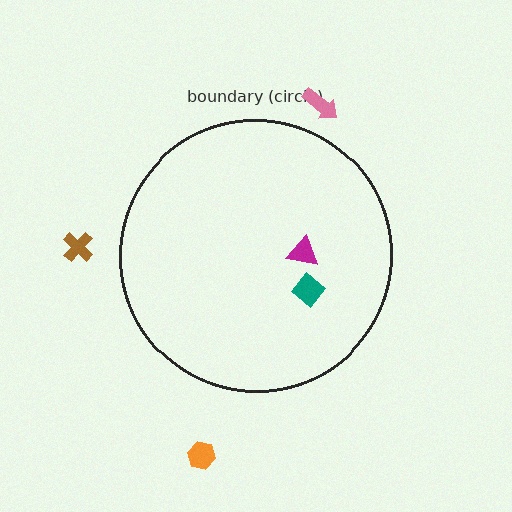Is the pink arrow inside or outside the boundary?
Outside.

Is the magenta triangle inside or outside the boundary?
Inside.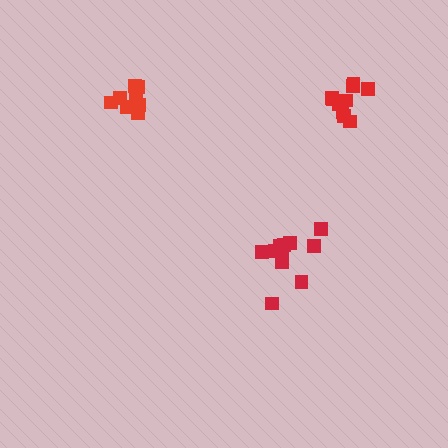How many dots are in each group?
Group 1: 10 dots, Group 2: 11 dots, Group 3: 8 dots (29 total).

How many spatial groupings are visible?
There are 3 spatial groupings.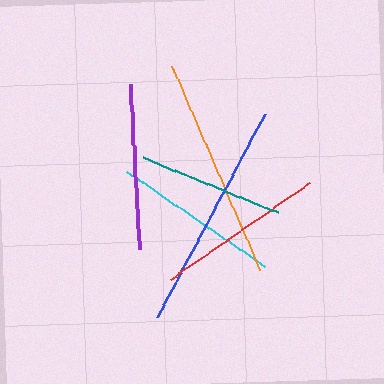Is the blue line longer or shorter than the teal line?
The blue line is longer than the teal line.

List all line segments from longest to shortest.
From longest to shortest: blue, orange, red, cyan, purple, teal.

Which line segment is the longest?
The blue line is the longest at approximately 230 pixels.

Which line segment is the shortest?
The teal line is the shortest at approximately 146 pixels.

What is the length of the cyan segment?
The cyan segment is approximately 167 pixels long.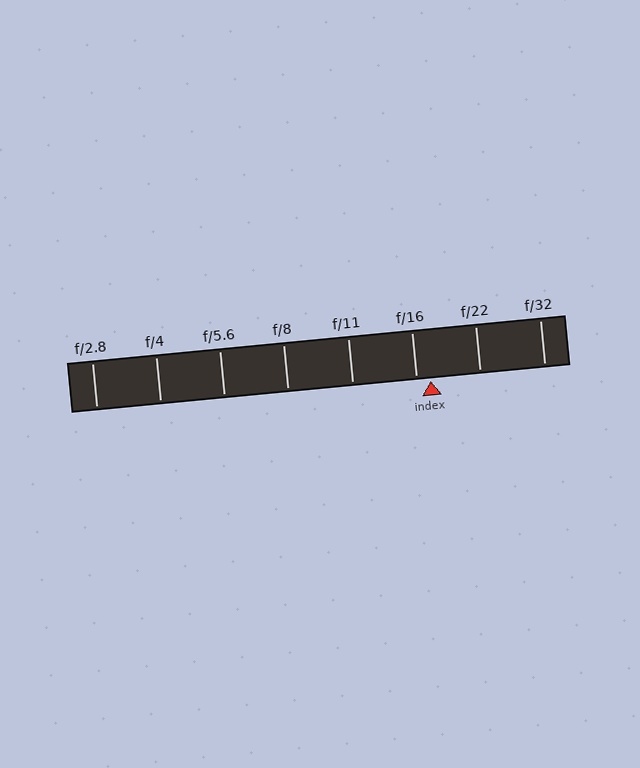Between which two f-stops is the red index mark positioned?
The index mark is between f/16 and f/22.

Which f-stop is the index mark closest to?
The index mark is closest to f/16.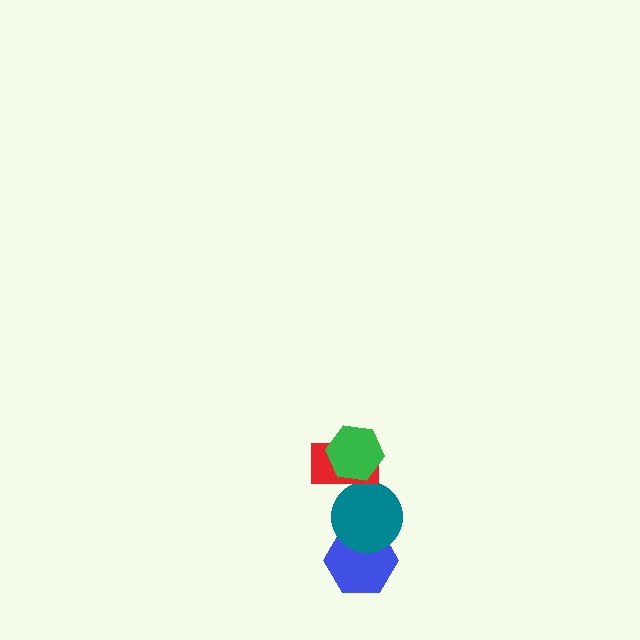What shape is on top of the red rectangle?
The green hexagon is on top of the red rectangle.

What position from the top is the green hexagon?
The green hexagon is 1st from the top.